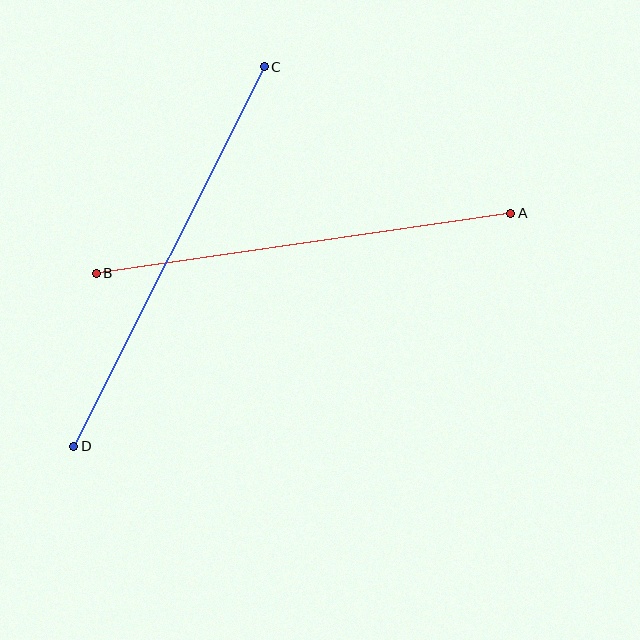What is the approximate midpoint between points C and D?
The midpoint is at approximately (169, 256) pixels.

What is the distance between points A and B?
The distance is approximately 419 pixels.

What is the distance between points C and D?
The distance is approximately 425 pixels.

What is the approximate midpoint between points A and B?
The midpoint is at approximately (303, 243) pixels.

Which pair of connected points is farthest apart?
Points C and D are farthest apart.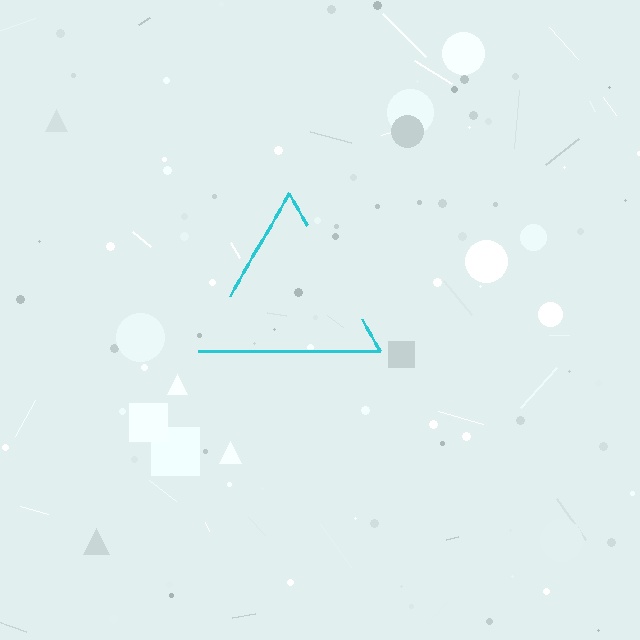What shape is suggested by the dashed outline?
The dashed outline suggests a triangle.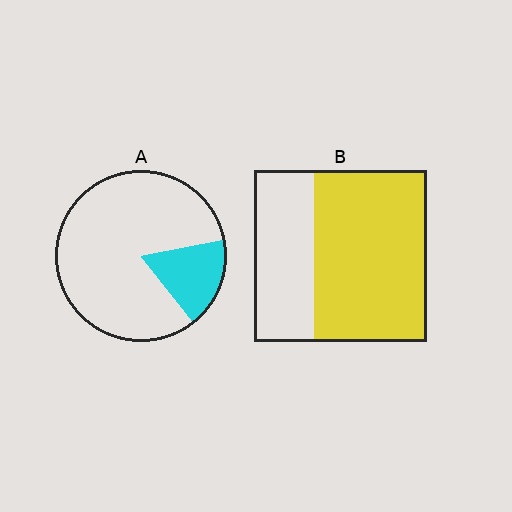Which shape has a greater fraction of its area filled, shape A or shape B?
Shape B.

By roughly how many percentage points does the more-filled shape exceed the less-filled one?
By roughly 50 percentage points (B over A).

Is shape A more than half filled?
No.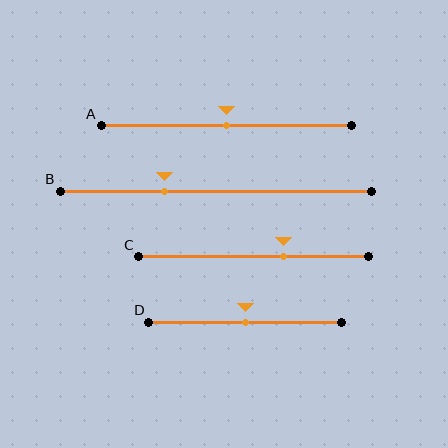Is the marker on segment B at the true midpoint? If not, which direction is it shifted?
No, the marker on segment B is shifted to the left by about 17% of the segment length.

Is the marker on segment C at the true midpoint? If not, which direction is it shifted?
No, the marker on segment C is shifted to the right by about 13% of the segment length.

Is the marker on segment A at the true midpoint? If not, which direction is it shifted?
Yes, the marker on segment A is at the true midpoint.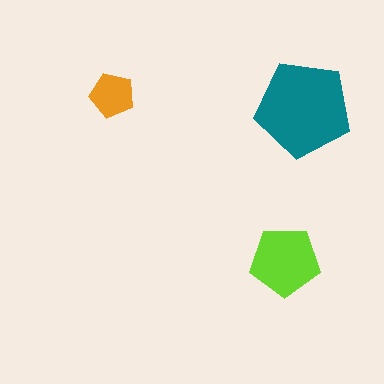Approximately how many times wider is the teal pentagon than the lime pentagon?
About 1.5 times wider.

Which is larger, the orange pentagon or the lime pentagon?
The lime one.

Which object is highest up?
The orange pentagon is topmost.